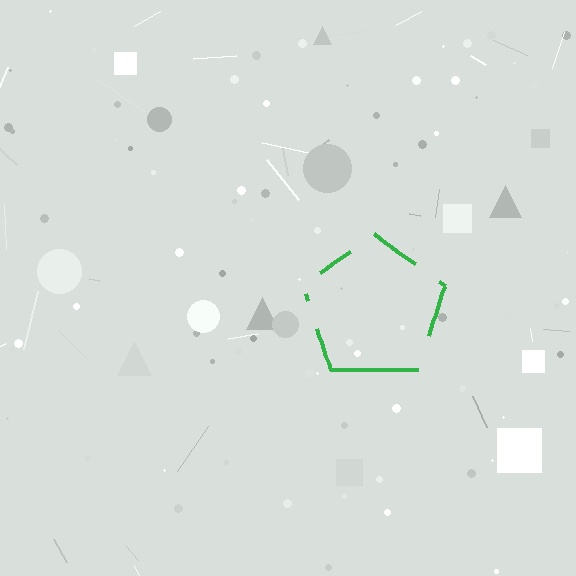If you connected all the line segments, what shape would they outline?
They would outline a pentagon.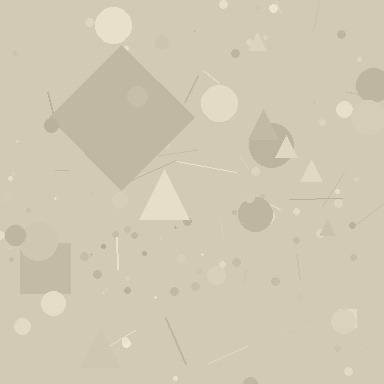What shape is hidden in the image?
A diamond is hidden in the image.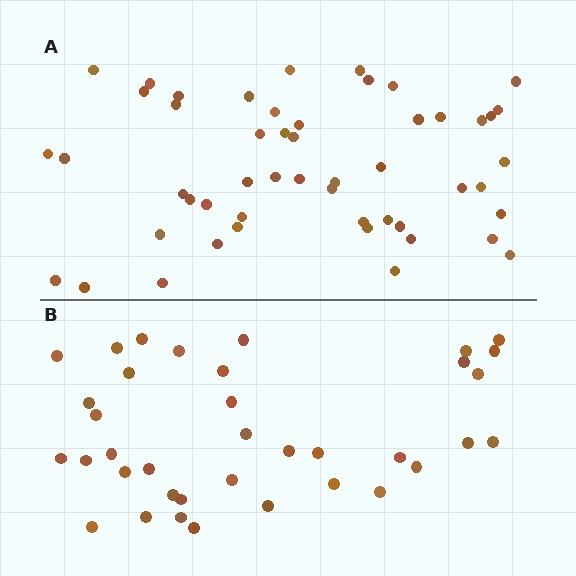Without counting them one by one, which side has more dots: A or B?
Region A (the top region) has more dots.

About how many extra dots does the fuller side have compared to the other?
Region A has approximately 15 more dots than region B.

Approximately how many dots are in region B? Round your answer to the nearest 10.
About 40 dots. (The exact count is 37, which rounds to 40.)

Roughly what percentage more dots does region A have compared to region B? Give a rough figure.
About 40% more.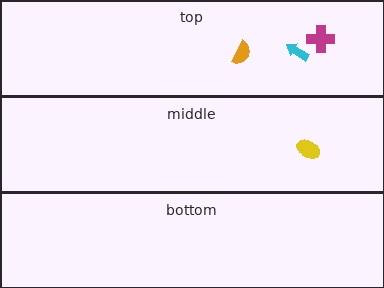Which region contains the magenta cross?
The top region.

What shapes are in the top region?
The cyan arrow, the magenta cross, the orange semicircle.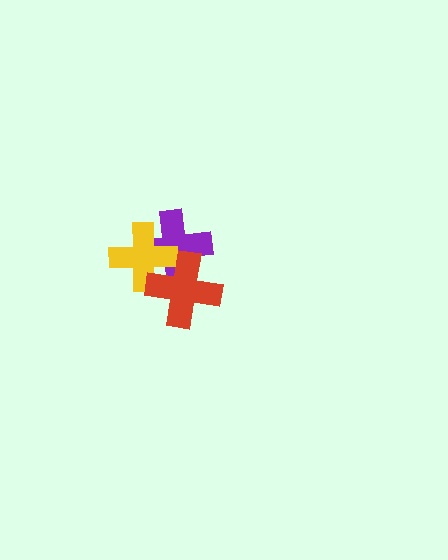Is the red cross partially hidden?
No, no other shape covers it.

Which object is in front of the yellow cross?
The red cross is in front of the yellow cross.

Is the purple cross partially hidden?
Yes, it is partially covered by another shape.